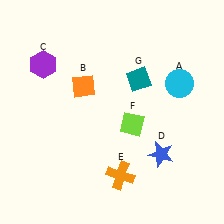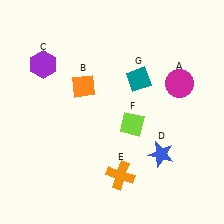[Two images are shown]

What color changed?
The circle (A) changed from cyan in Image 1 to magenta in Image 2.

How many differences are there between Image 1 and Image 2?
There is 1 difference between the two images.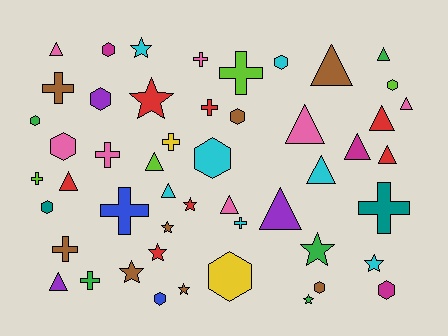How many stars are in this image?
There are 10 stars.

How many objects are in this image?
There are 50 objects.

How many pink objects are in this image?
There are 7 pink objects.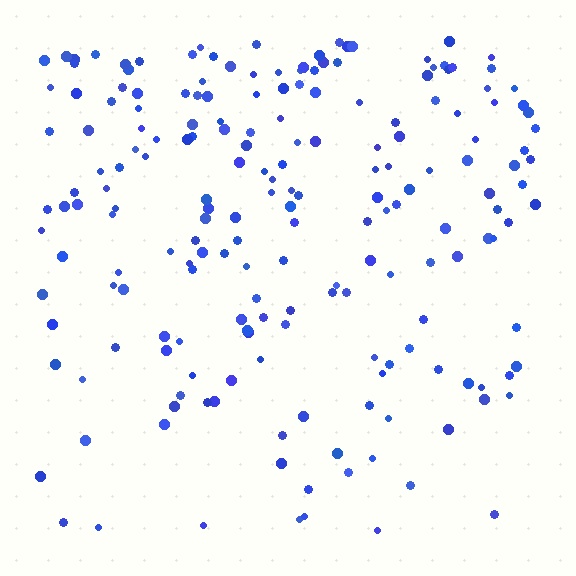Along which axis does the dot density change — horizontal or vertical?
Vertical.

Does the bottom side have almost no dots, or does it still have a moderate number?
Still a moderate number, just noticeably fewer than the top.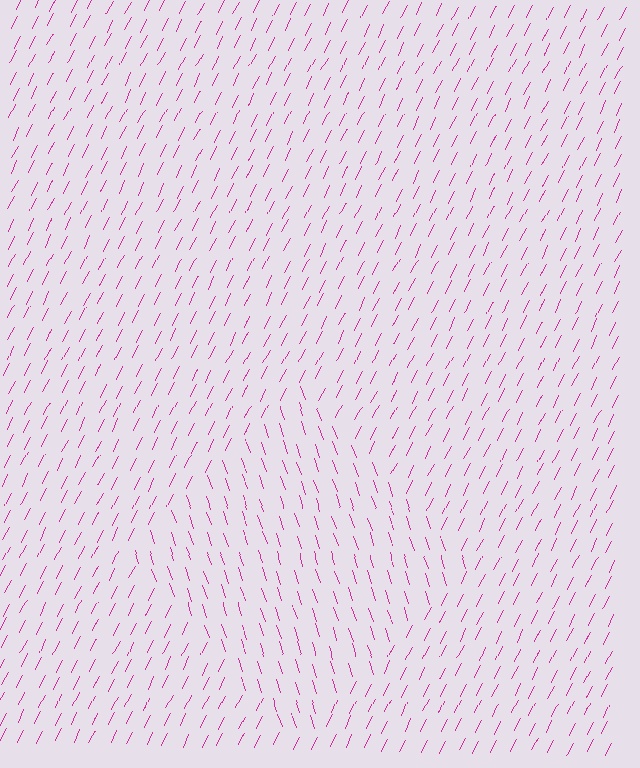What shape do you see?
I see a diamond.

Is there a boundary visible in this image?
Yes, there is a texture boundary formed by a change in line orientation.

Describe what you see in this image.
The image is filled with small magenta line segments. A diamond region in the image has lines oriented differently from the surrounding lines, creating a visible texture boundary.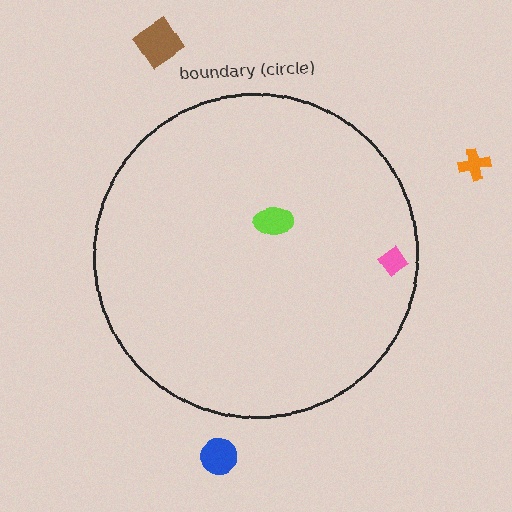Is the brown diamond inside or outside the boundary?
Outside.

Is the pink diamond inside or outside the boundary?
Inside.